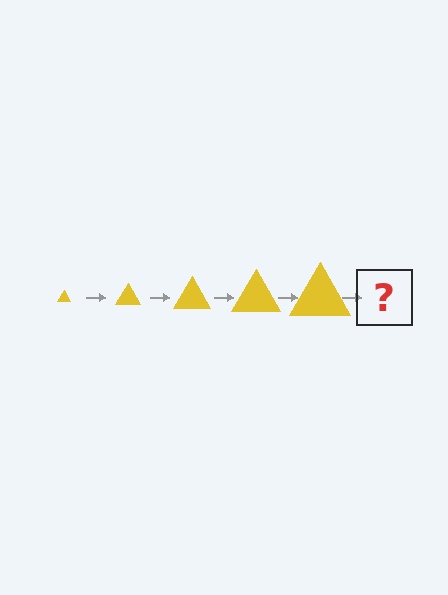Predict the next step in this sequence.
The next step is a yellow triangle, larger than the previous one.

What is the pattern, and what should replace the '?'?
The pattern is that the triangle gets progressively larger each step. The '?' should be a yellow triangle, larger than the previous one.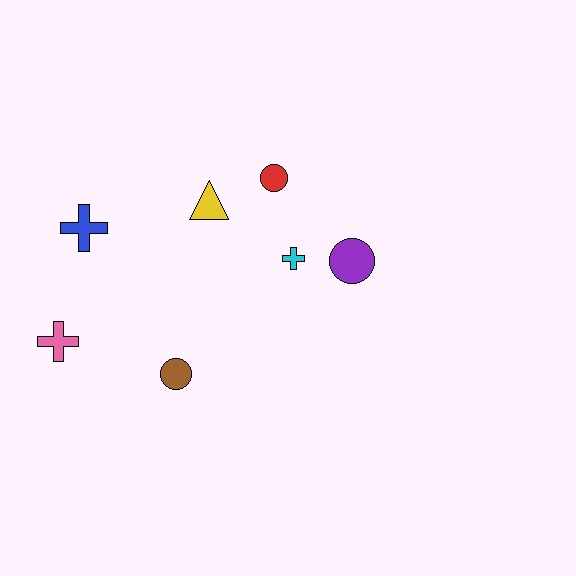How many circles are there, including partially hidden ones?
There are 3 circles.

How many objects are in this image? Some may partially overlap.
There are 7 objects.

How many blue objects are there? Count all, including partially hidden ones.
There is 1 blue object.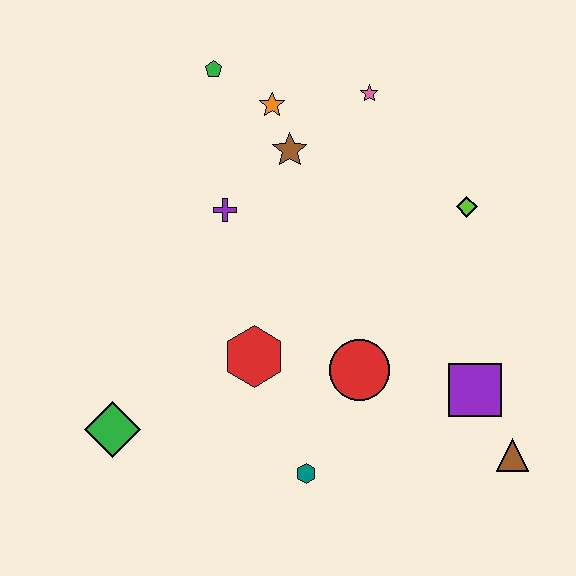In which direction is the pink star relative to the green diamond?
The pink star is above the green diamond.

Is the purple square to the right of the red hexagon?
Yes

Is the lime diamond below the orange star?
Yes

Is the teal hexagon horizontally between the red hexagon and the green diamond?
No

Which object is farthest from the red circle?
The green pentagon is farthest from the red circle.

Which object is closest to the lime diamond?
The pink star is closest to the lime diamond.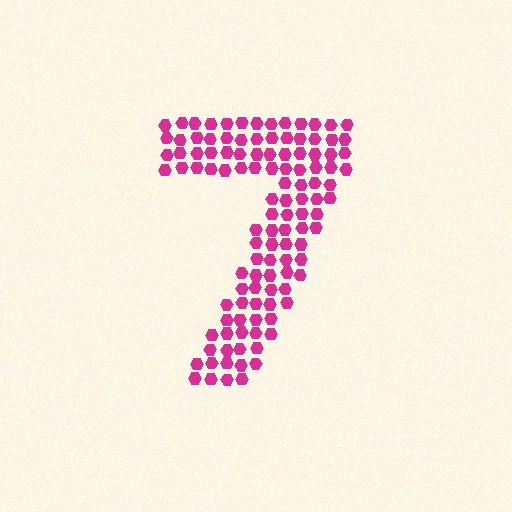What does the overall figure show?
The overall figure shows the digit 7.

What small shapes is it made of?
It is made of small hexagons.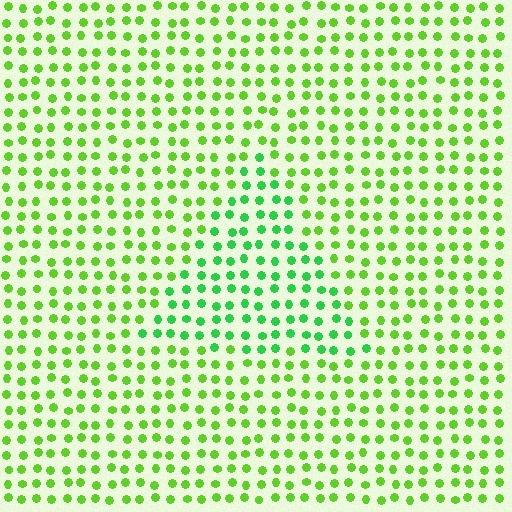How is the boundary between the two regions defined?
The boundary is defined purely by a slight shift in hue (about 30 degrees). Spacing, size, and orientation are identical on both sides.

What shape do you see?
I see a triangle.